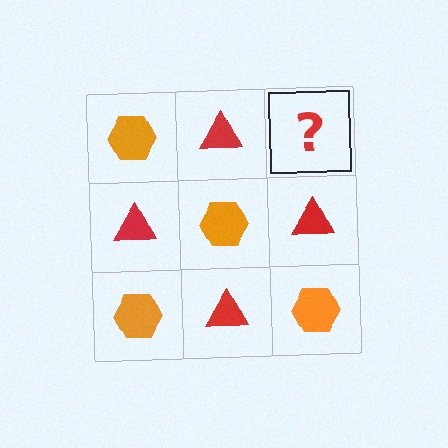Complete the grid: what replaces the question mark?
The question mark should be replaced with an orange hexagon.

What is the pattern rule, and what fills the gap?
The rule is that it alternates orange hexagon and red triangle in a checkerboard pattern. The gap should be filled with an orange hexagon.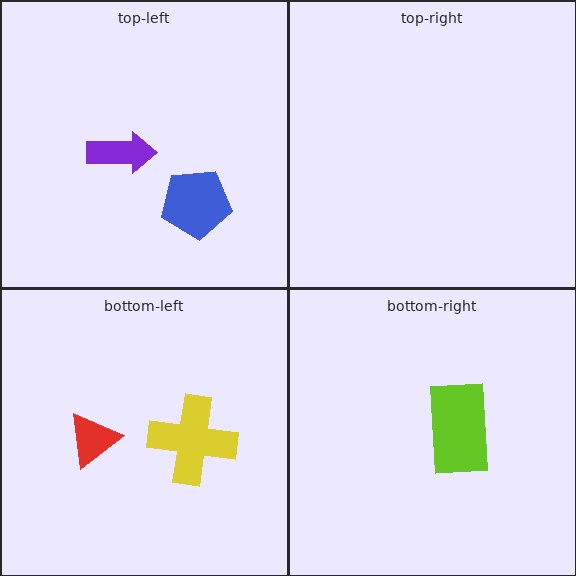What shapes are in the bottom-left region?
The red triangle, the yellow cross.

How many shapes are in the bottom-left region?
2.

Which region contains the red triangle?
The bottom-left region.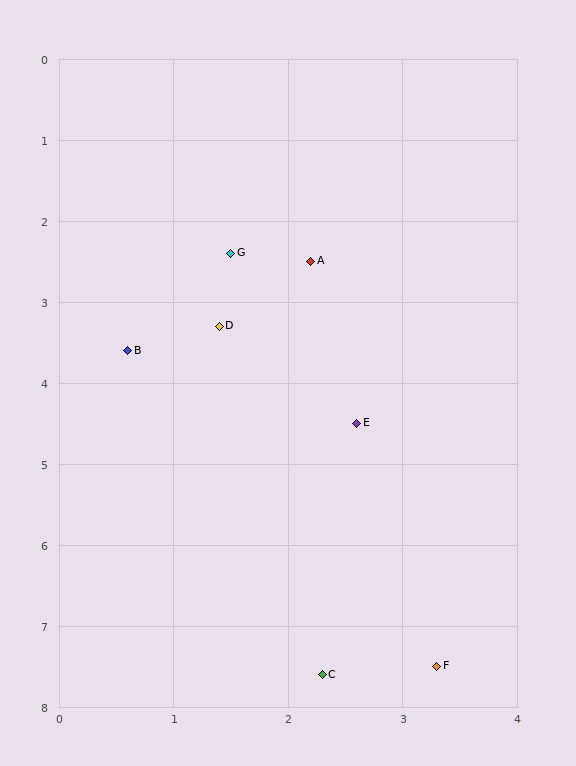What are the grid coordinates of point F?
Point F is at approximately (3.3, 7.5).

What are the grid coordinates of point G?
Point G is at approximately (1.5, 2.4).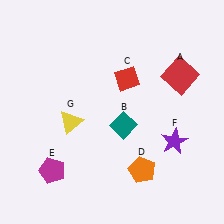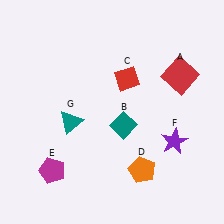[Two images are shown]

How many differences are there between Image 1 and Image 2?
There is 1 difference between the two images.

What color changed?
The triangle (G) changed from yellow in Image 1 to teal in Image 2.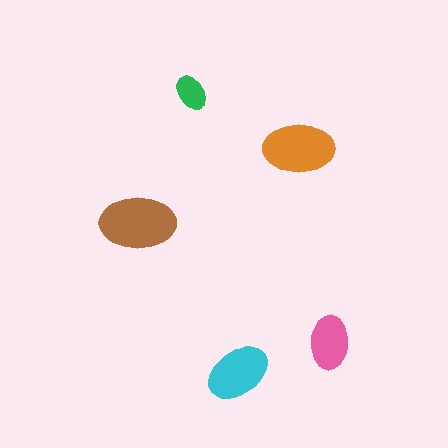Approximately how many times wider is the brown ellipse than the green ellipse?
About 2 times wider.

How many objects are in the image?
There are 5 objects in the image.